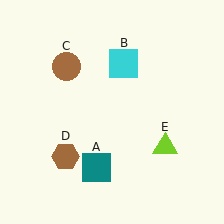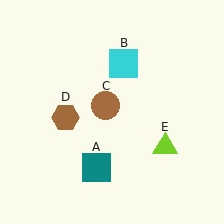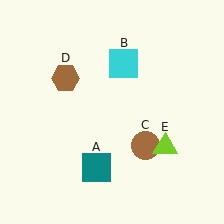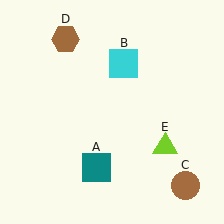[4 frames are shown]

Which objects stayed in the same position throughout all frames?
Teal square (object A) and cyan square (object B) and lime triangle (object E) remained stationary.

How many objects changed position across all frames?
2 objects changed position: brown circle (object C), brown hexagon (object D).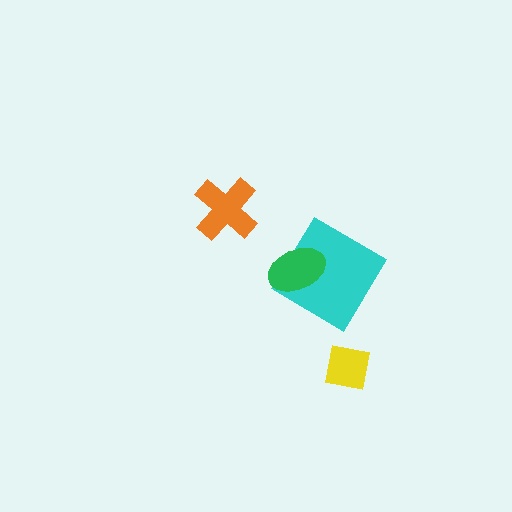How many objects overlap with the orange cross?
0 objects overlap with the orange cross.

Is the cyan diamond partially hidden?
Yes, it is partially covered by another shape.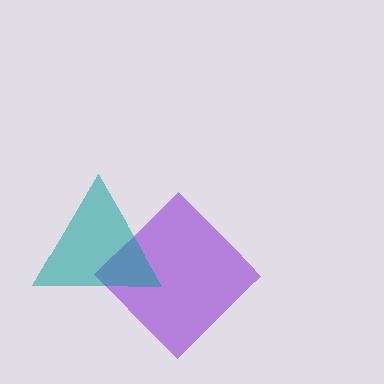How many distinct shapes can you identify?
There are 2 distinct shapes: a purple diamond, a teal triangle.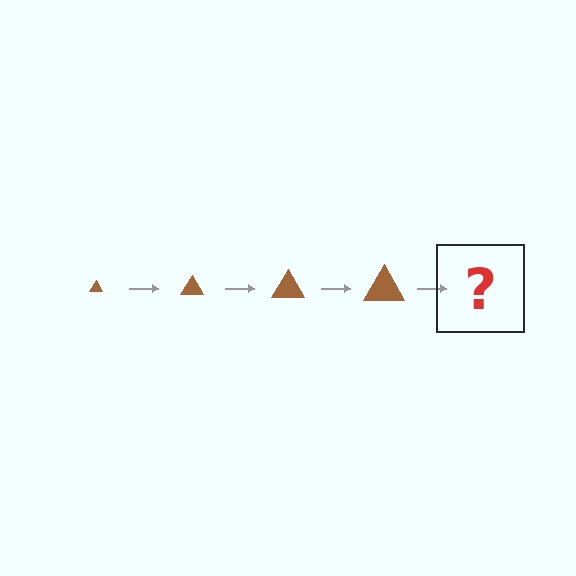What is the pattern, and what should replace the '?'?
The pattern is that the triangle gets progressively larger each step. The '?' should be a brown triangle, larger than the previous one.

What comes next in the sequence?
The next element should be a brown triangle, larger than the previous one.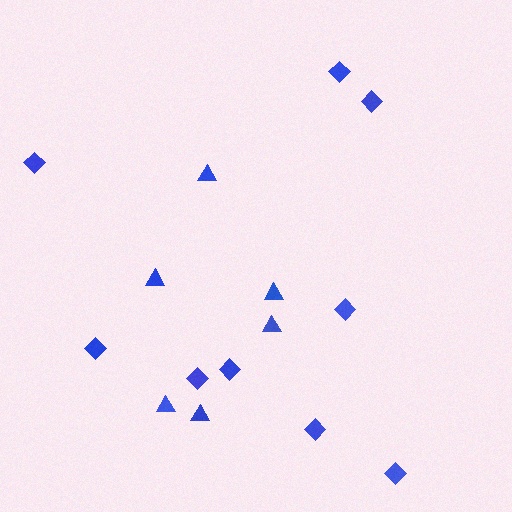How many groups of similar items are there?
There are 2 groups: one group of diamonds (9) and one group of triangles (6).